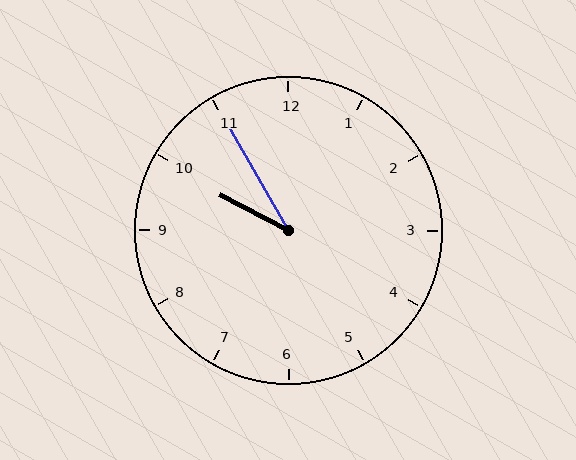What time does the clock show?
9:55.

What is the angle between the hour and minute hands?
Approximately 32 degrees.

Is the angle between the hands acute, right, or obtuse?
It is acute.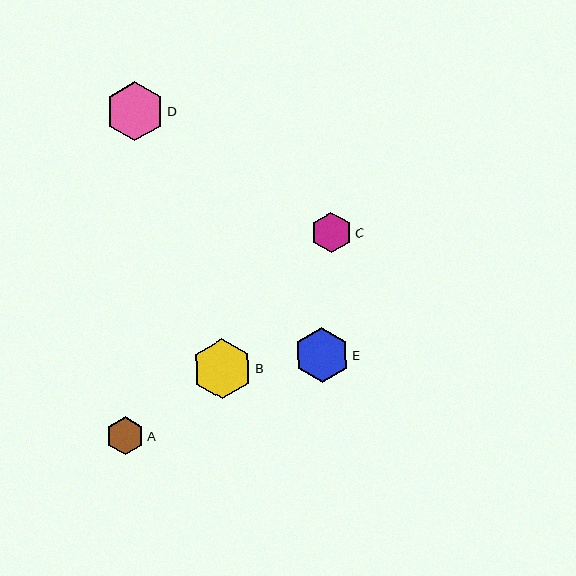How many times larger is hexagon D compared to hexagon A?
Hexagon D is approximately 1.6 times the size of hexagon A.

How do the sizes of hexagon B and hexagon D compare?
Hexagon B and hexagon D are approximately the same size.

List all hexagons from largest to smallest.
From largest to smallest: B, D, E, C, A.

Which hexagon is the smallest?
Hexagon A is the smallest with a size of approximately 38 pixels.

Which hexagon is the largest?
Hexagon B is the largest with a size of approximately 60 pixels.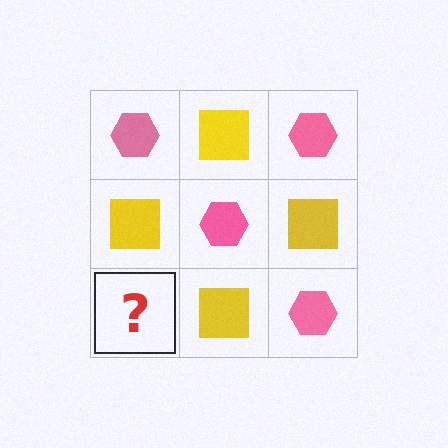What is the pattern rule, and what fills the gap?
The rule is that it alternates pink hexagon and yellow square in a checkerboard pattern. The gap should be filled with a pink hexagon.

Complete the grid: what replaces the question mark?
The question mark should be replaced with a pink hexagon.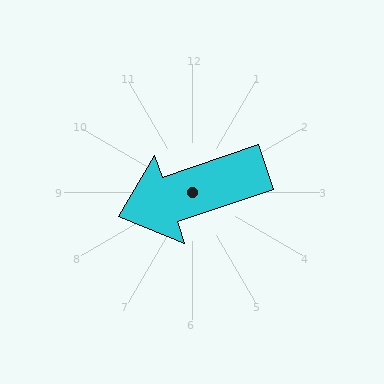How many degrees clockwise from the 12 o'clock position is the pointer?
Approximately 251 degrees.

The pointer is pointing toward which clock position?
Roughly 8 o'clock.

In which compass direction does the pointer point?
West.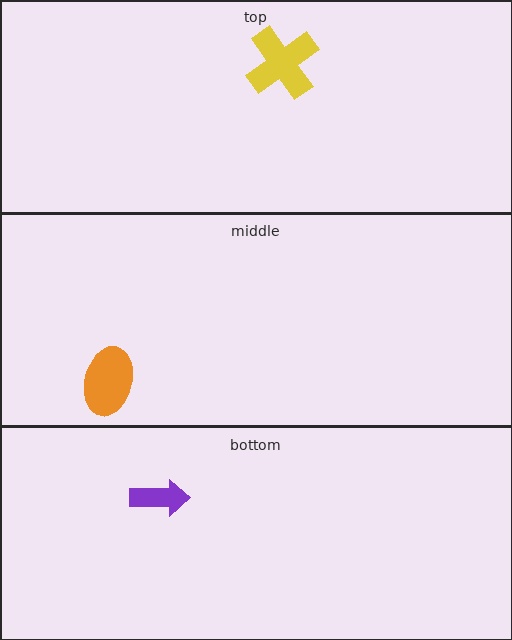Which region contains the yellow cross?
The top region.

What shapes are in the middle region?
The orange ellipse.